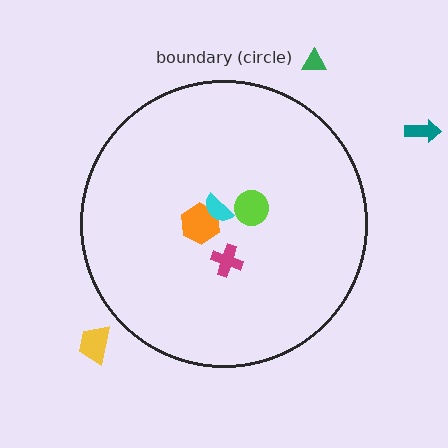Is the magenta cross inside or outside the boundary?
Inside.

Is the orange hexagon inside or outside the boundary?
Inside.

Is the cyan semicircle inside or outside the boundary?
Inside.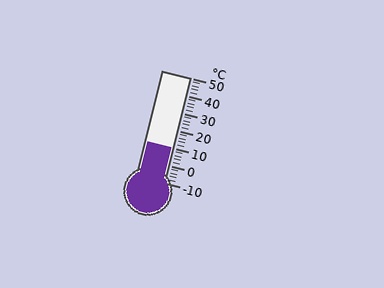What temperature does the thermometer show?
The thermometer shows approximately 10°C.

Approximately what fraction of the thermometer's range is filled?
The thermometer is filled to approximately 35% of its range.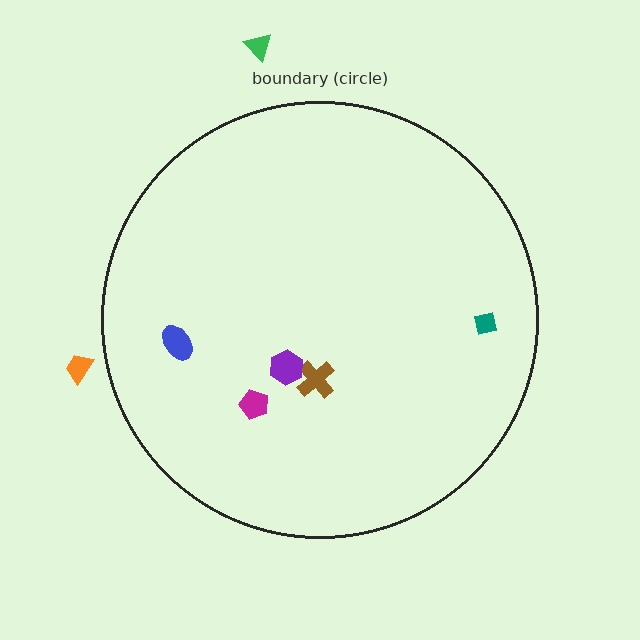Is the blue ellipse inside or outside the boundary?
Inside.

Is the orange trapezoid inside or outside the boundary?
Outside.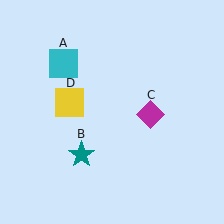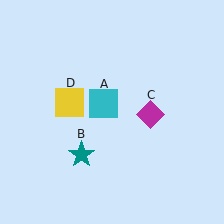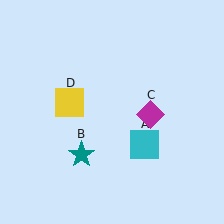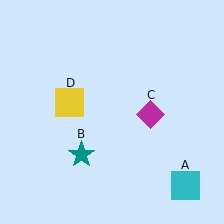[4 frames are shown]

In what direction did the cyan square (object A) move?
The cyan square (object A) moved down and to the right.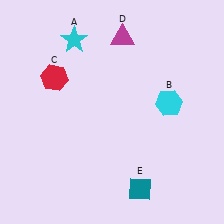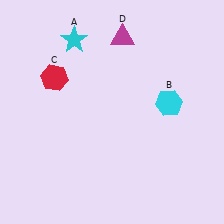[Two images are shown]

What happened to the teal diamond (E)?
The teal diamond (E) was removed in Image 2. It was in the bottom-right area of Image 1.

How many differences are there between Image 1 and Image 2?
There is 1 difference between the two images.